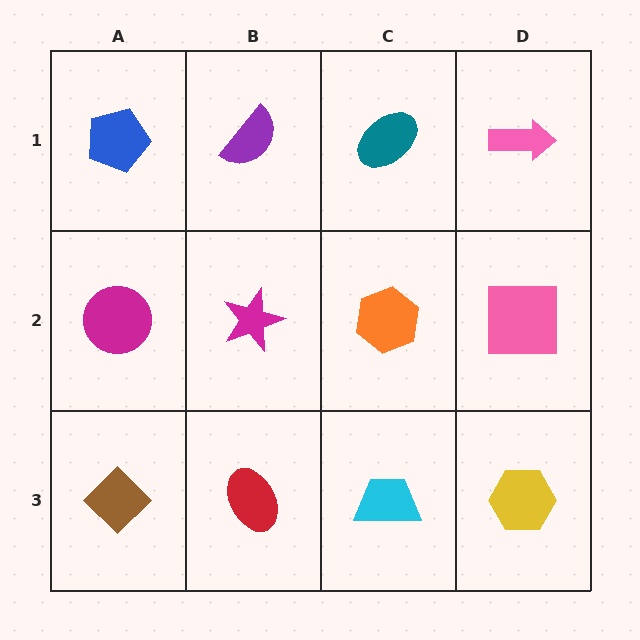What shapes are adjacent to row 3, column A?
A magenta circle (row 2, column A), a red ellipse (row 3, column B).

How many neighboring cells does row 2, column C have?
4.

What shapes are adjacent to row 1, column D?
A pink square (row 2, column D), a teal ellipse (row 1, column C).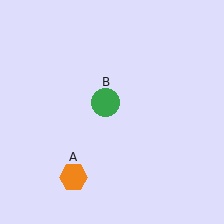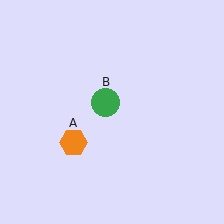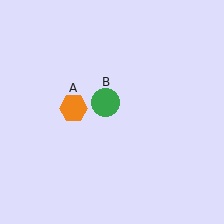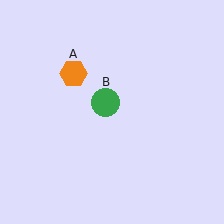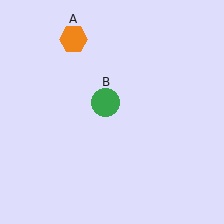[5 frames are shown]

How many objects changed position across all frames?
1 object changed position: orange hexagon (object A).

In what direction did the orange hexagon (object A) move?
The orange hexagon (object A) moved up.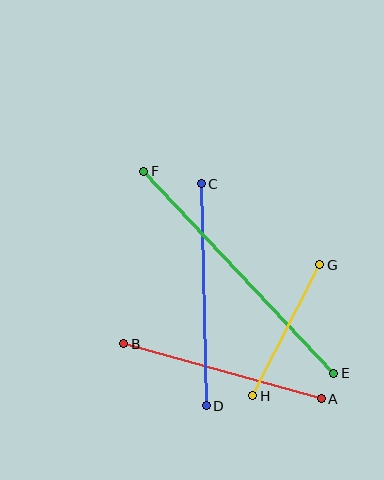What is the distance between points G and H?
The distance is approximately 147 pixels.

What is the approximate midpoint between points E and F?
The midpoint is at approximately (239, 272) pixels.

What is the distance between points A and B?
The distance is approximately 205 pixels.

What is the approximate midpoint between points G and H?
The midpoint is at approximately (286, 330) pixels.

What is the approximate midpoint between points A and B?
The midpoint is at approximately (222, 371) pixels.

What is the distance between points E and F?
The distance is approximately 277 pixels.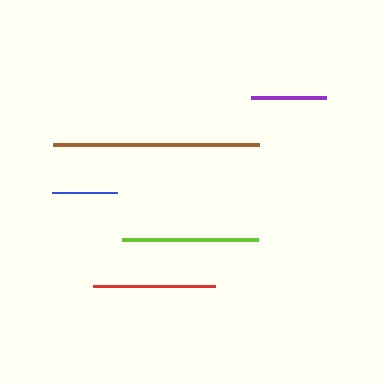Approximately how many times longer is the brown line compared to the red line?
The brown line is approximately 1.7 times the length of the red line.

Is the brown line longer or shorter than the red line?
The brown line is longer than the red line.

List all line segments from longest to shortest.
From longest to shortest: brown, lime, red, purple, blue.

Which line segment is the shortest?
The blue line is the shortest at approximately 65 pixels.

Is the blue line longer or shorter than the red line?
The red line is longer than the blue line.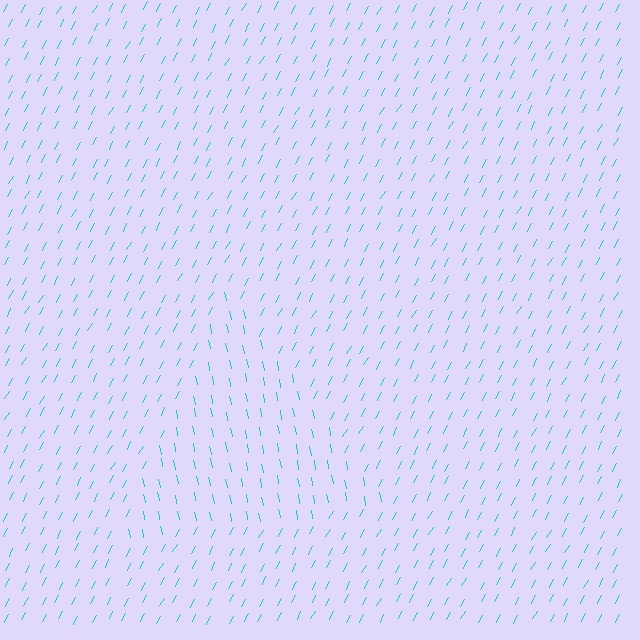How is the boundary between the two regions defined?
The boundary is defined purely by a change in line orientation (approximately 39 degrees difference). All lines are the same color and thickness.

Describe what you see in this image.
The image is filled with small cyan line segments. A triangle region in the image has lines oriented differently from the surrounding lines, creating a visible texture boundary.